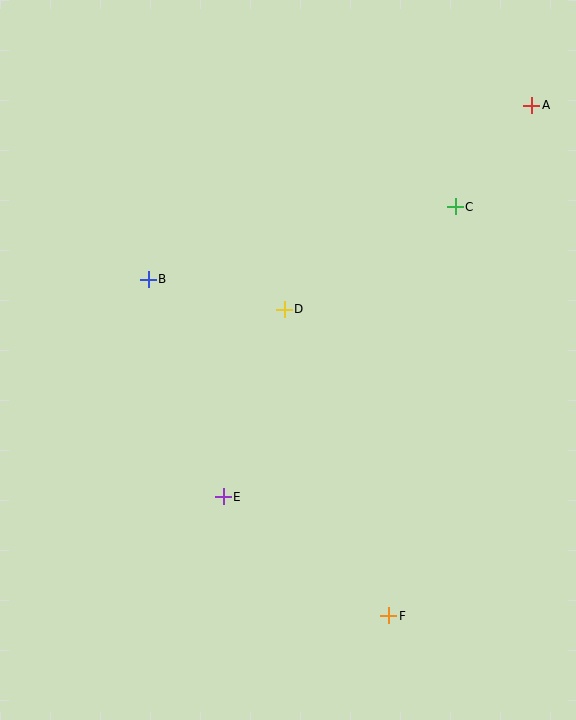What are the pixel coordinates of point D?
Point D is at (284, 309).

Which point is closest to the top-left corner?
Point B is closest to the top-left corner.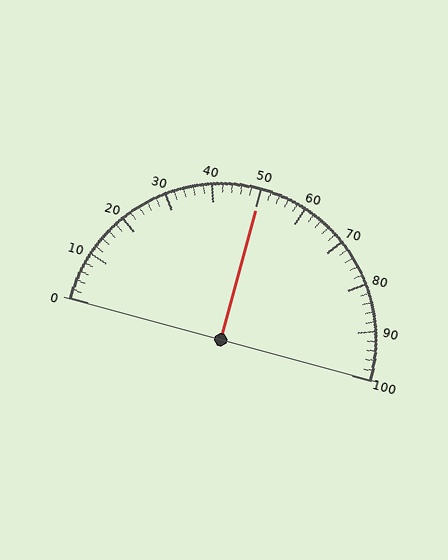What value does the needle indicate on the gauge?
The needle indicates approximately 50.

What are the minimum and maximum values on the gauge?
The gauge ranges from 0 to 100.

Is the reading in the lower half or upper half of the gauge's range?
The reading is in the upper half of the range (0 to 100).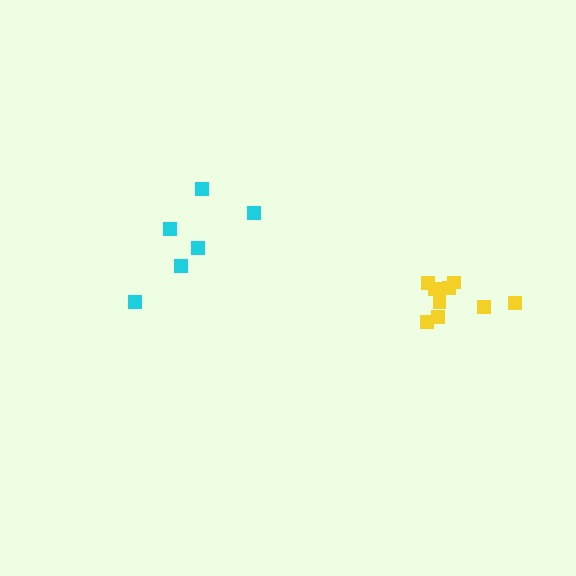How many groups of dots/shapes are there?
There are 2 groups.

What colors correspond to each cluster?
The clusters are colored: yellow, cyan.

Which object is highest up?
The cyan cluster is topmost.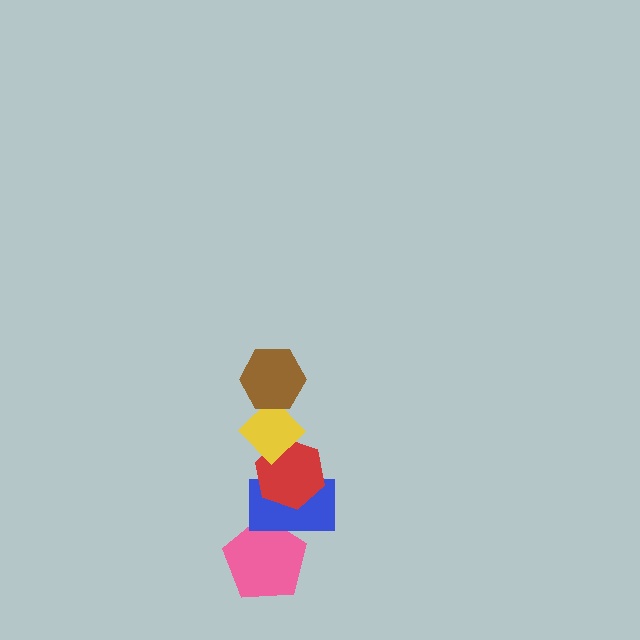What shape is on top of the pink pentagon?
The blue rectangle is on top of the pink pentagon.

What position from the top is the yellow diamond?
The yellow diamond is 2nd from the top.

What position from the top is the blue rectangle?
The blue rectangle is 4th from the top.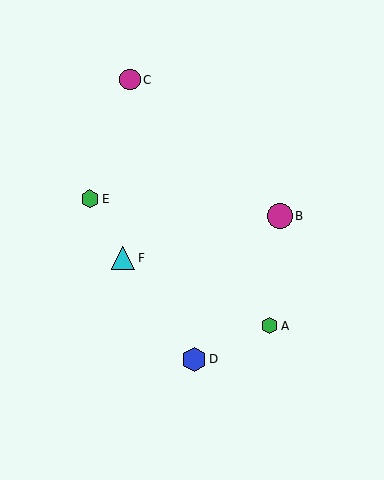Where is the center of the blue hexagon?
The center of the blue hexagon is at (194, 359).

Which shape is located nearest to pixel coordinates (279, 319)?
The green hexagon (labeled A) at (270, 326) is nearest to that location.